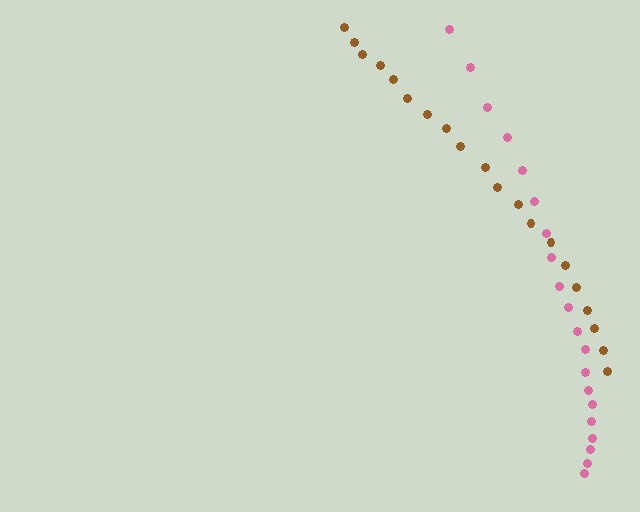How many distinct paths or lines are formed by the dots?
There are 2 distinct paths.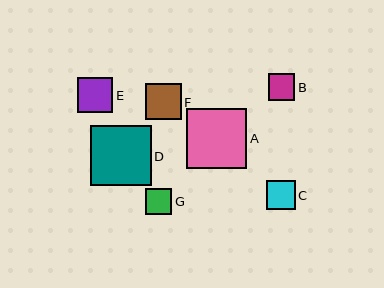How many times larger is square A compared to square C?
Square A is approximately 2.0 times the size of square C.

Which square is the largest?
Square D is the largest with a size of approximately 60 pixels.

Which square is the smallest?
Square G is the smallest with a size of approximately 26 pixels.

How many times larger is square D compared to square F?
Square D is approximately 1.7 times the size of square F.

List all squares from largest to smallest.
From largest to smallest: D, A, F, E, C, B, G.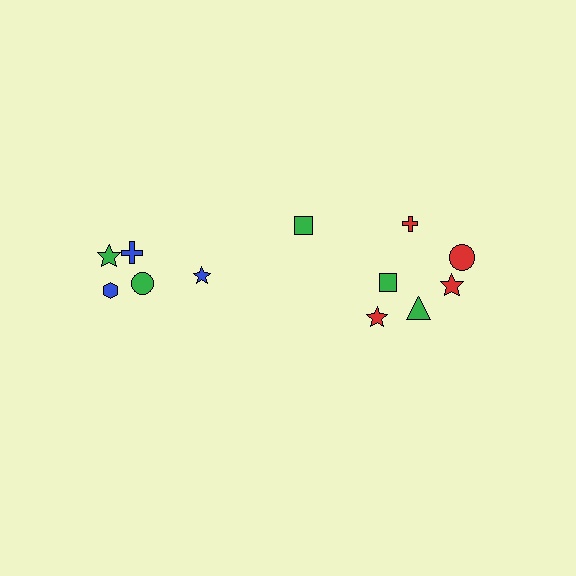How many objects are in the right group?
There are 7 objects.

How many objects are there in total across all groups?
There are 12 objects.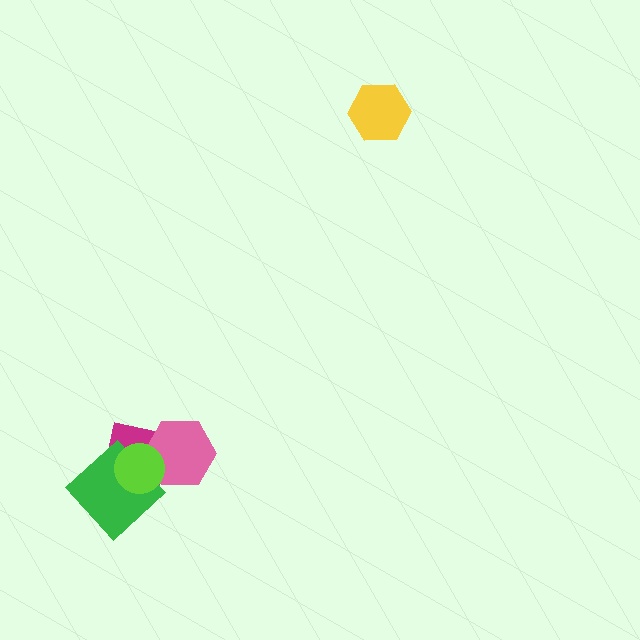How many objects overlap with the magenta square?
3 objects overlap with the magenta square.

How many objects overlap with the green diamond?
2 objects overlap with the green diamond.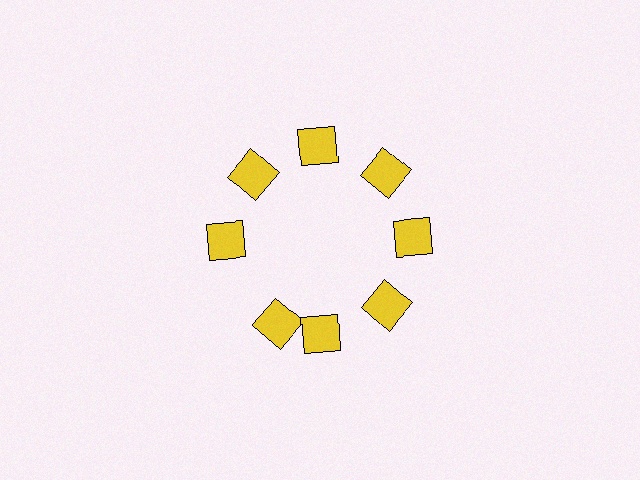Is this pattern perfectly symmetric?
No. The 8 yellow squares are arranged in a ring, but one element near the 8 o'clock position is rotated out of alignment along the ring, breaking the 8-fold rotational symmetry.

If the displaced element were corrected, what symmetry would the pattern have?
It would have 8-fold rotational symmetry — the pattern would map onto itself every 45 degrees.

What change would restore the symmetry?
The symmetry would be restored by rotating it back into even spacing with its neighbors so that all 8 squares sit at equal angles and equal distance from the center.